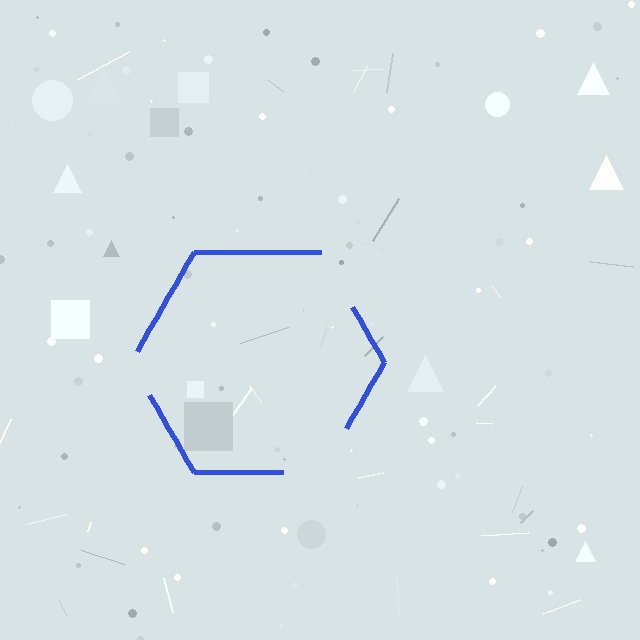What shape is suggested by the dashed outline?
The dashed outline suggests a hexagon.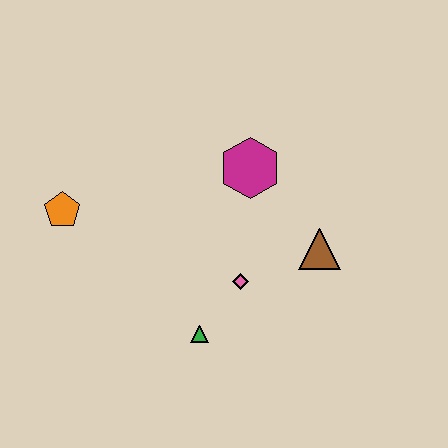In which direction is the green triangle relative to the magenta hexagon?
The green triangle is below the magenta hexagon.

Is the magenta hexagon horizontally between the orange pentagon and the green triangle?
No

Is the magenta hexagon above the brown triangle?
Yes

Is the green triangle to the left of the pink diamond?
Yes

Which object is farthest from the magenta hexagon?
The orange pentagon is farthest from the magenta hexagon.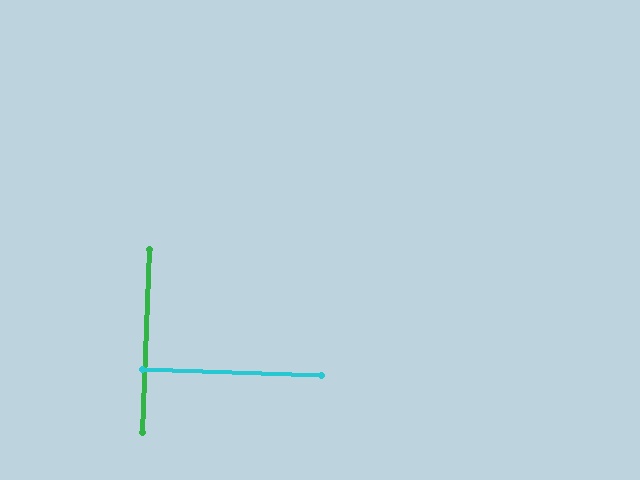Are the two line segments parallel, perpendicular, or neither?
Perpendicular — they meet at approximately 90°.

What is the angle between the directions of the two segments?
Approximately 90 degrees.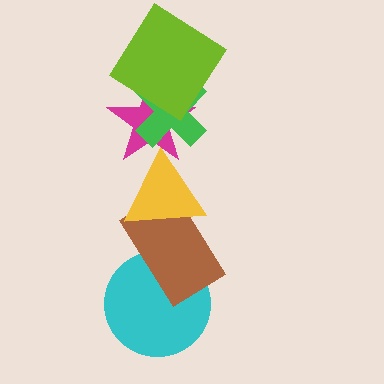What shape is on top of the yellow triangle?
The magenta star is on top of the yellow triangle.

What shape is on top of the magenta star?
The green cross is on top of the magenta star.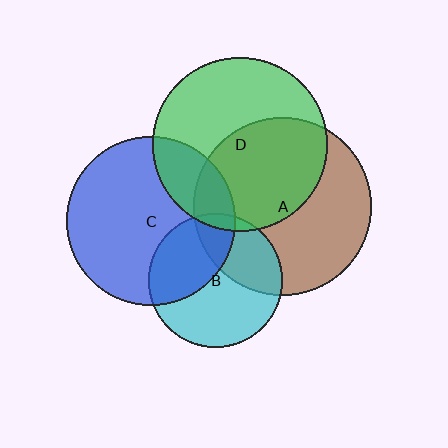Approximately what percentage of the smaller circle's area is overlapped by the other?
Approximately 15%.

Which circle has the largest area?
Circle A (brown).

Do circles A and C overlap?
Yes.